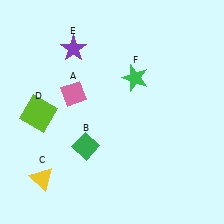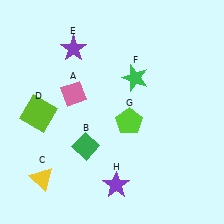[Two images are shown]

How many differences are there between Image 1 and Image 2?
There are 2 differences between the two images.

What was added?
A lime pentagon (G), a purple star (H) were added in Image 2.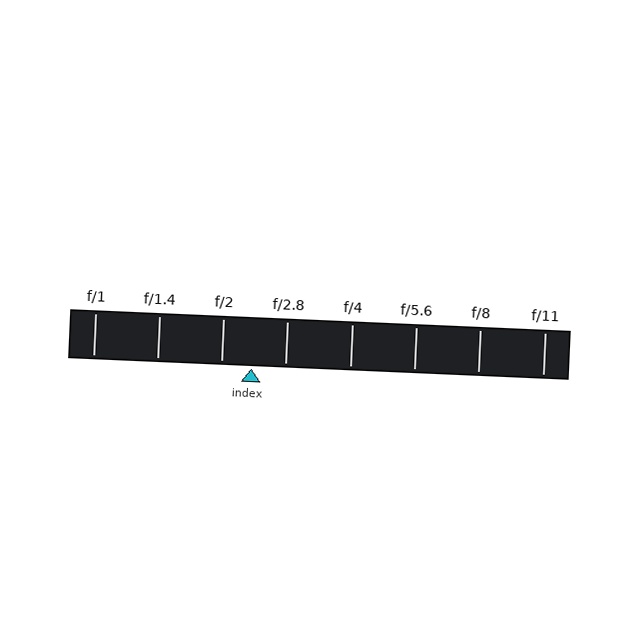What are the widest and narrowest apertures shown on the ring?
The widest aperture shown is f/1 and the narrowest is f/11.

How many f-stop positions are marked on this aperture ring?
There are 8 f-stop positions marked.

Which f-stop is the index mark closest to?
The index mark is closest to f/2.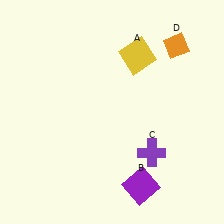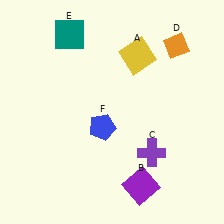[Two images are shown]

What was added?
A teal square (E), a blue pentagon (F) were added in Image 2.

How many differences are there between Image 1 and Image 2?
There are 2 differences between the two images.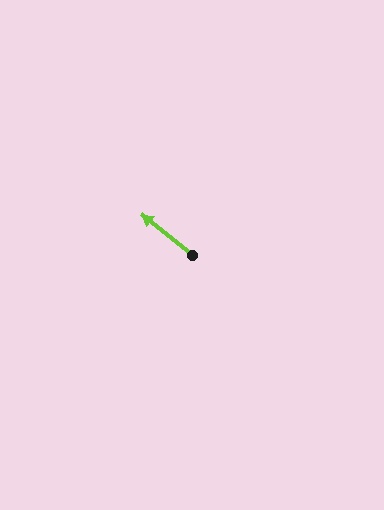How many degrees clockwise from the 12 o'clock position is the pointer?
Approximately 309 degrees.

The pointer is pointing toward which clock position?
Roughly 10 o'clock.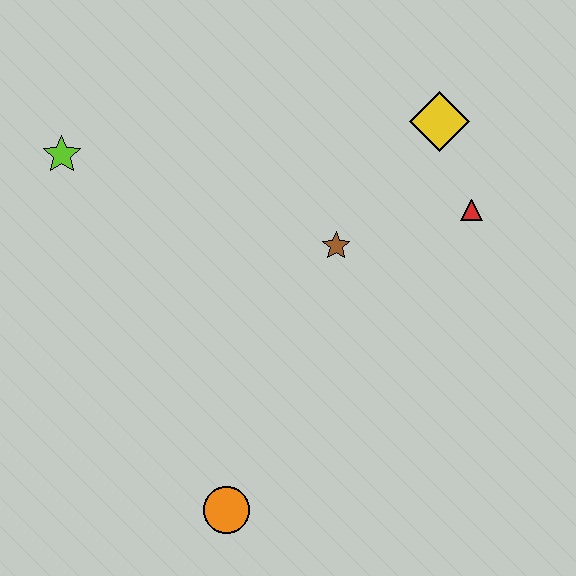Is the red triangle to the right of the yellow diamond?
Yes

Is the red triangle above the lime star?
No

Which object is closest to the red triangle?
The yellow diamond is closest to the red triangle.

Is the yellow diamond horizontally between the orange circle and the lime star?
No